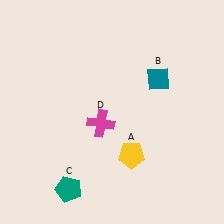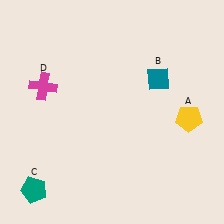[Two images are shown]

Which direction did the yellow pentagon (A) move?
The yellow pentagon (A) moved right.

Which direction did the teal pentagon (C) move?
The teal pentagon (C) moved left.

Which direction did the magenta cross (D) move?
The magenta cross (D) moved left.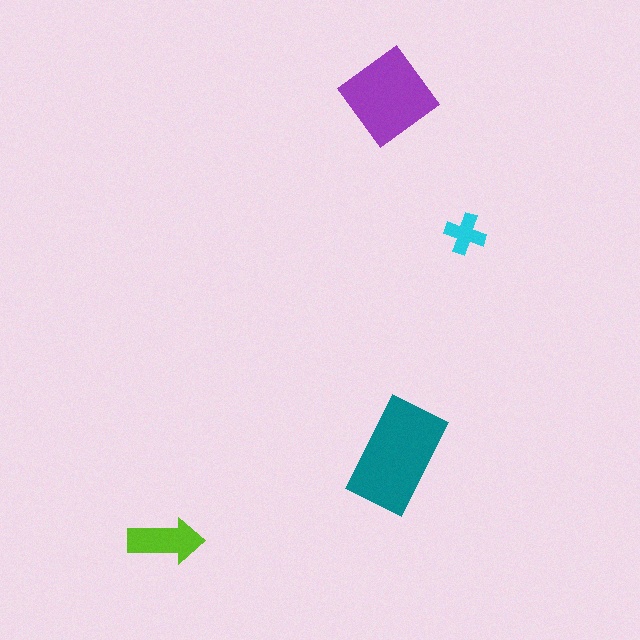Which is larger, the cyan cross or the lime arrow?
The lime arrow.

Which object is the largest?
The teal rectangle.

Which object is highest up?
The purple diamond is topmost.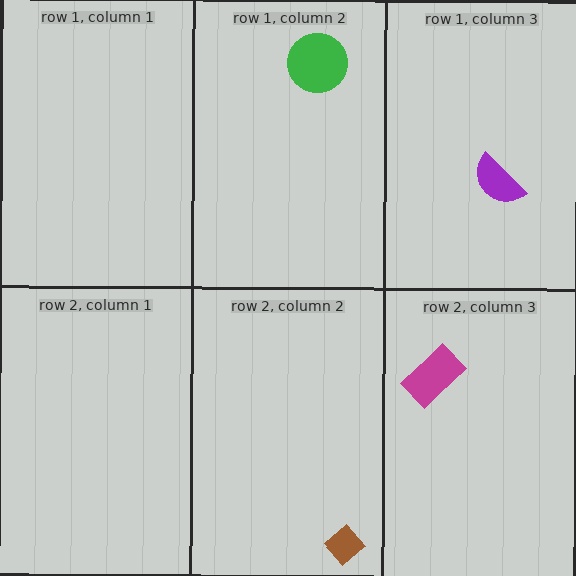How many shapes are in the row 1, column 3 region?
1.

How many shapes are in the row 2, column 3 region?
1.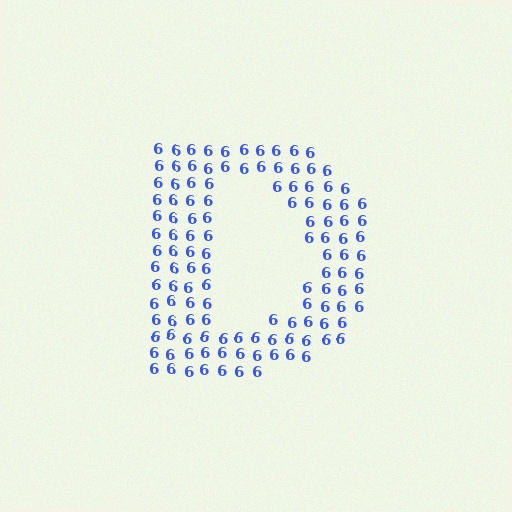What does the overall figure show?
The overall figure shows the letter D.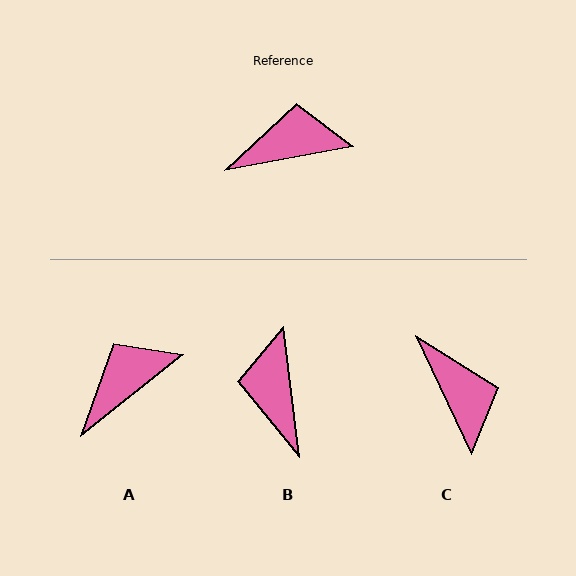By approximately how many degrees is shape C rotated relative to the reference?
Approximately 75 degrees clockwise.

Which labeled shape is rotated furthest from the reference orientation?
B, about 86 degrees away.